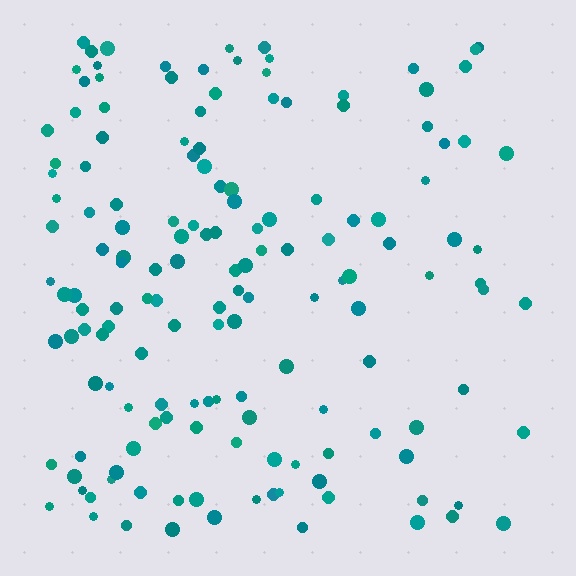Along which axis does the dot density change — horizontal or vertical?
Horizontal.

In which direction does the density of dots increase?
From right to left, with the left side densest.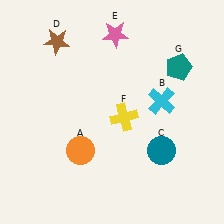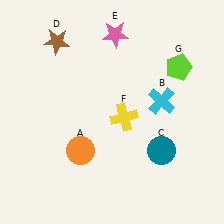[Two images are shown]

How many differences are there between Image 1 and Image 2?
There is 1 difference between the two images.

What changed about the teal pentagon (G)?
In Image 1, G is teal. In Image 2, it changed to lime.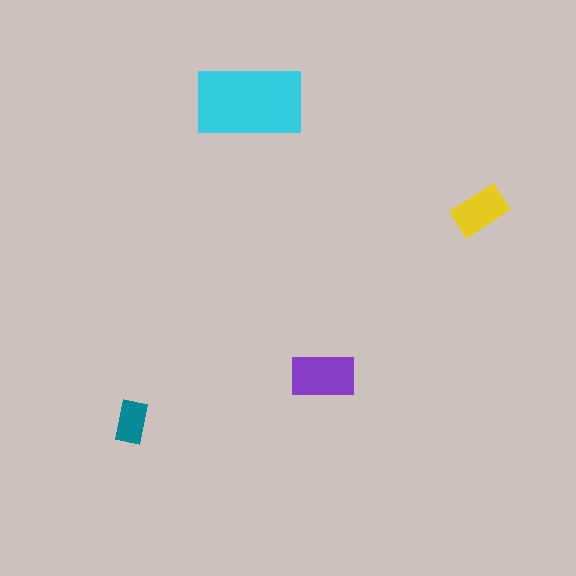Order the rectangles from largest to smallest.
the cyan one, the purple one, the yellow one, the teal one.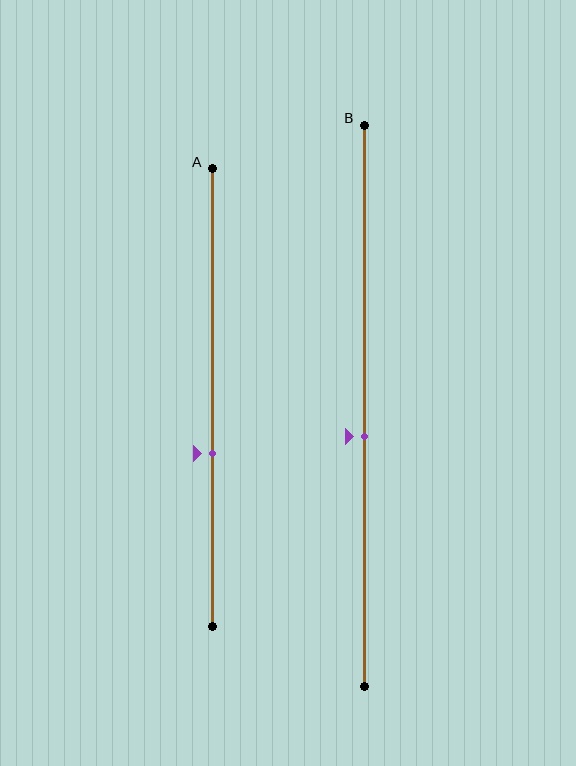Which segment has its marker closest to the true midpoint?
Segment B has its marker closest to the true midpoint.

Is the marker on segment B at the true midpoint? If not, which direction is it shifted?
No, the marker on segment B is shifted downward by about 5% of the segment length.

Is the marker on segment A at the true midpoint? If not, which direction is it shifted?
No, the marker on segment A is shifted downward by about 12% of the segment length.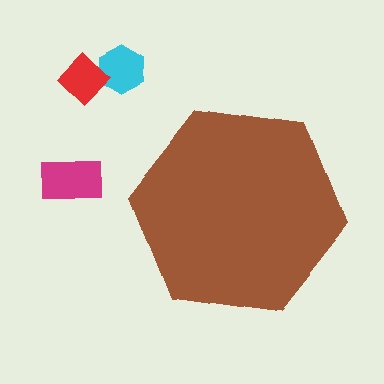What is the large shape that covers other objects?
A brown hexagon.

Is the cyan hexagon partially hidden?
No, the cyan hexagon is fully visible.